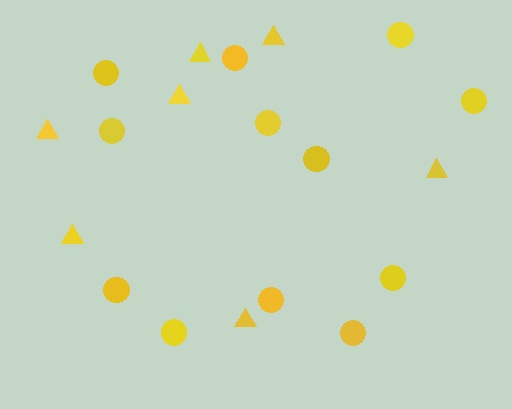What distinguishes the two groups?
There are 2 groups: one group of triangles (7) and one group of circles (12).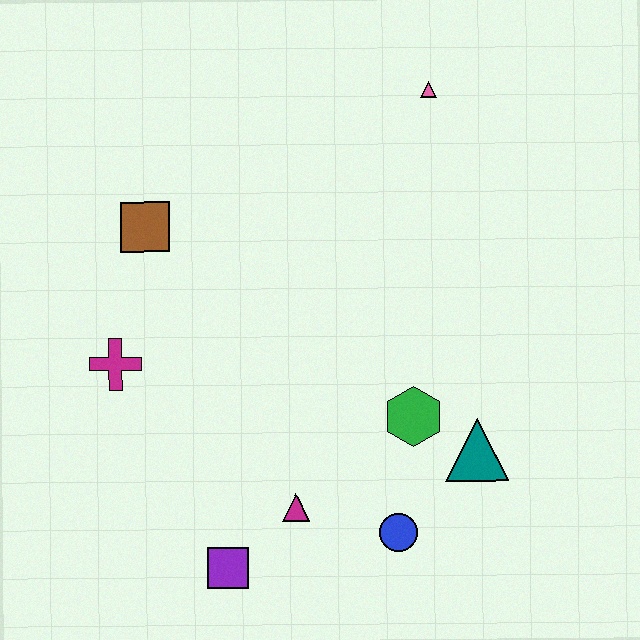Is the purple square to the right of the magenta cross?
Yes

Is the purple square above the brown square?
No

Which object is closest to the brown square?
The magenta cross is closest to the brown square.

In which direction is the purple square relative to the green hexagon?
The purple square is to the left of the green hexagon.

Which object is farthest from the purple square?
The pink triangle is farthest from the purple square.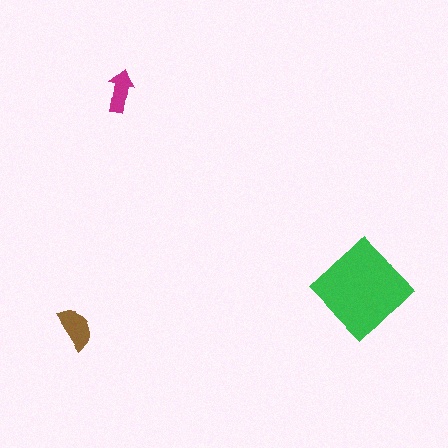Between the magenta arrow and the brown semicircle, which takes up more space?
The brown semicircle.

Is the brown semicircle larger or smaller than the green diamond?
Smaller.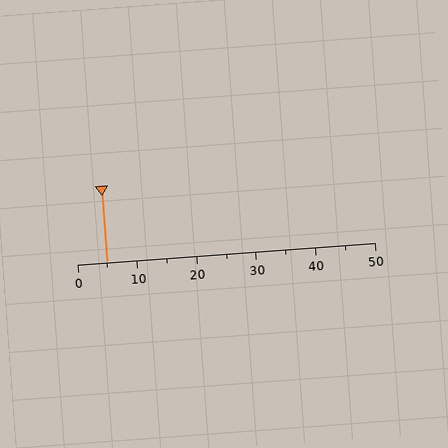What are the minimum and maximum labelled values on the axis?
The axis runs from 0 to 50.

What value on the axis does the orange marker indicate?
The marker indicates approximately 5.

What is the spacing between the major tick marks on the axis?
The major ticks are spaced 10 apart.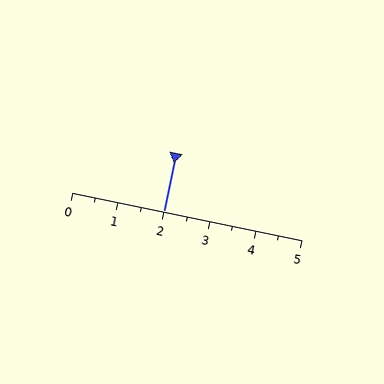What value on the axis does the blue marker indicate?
The marker indicates approximately 2.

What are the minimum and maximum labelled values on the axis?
The axis runs from 0 to 5.